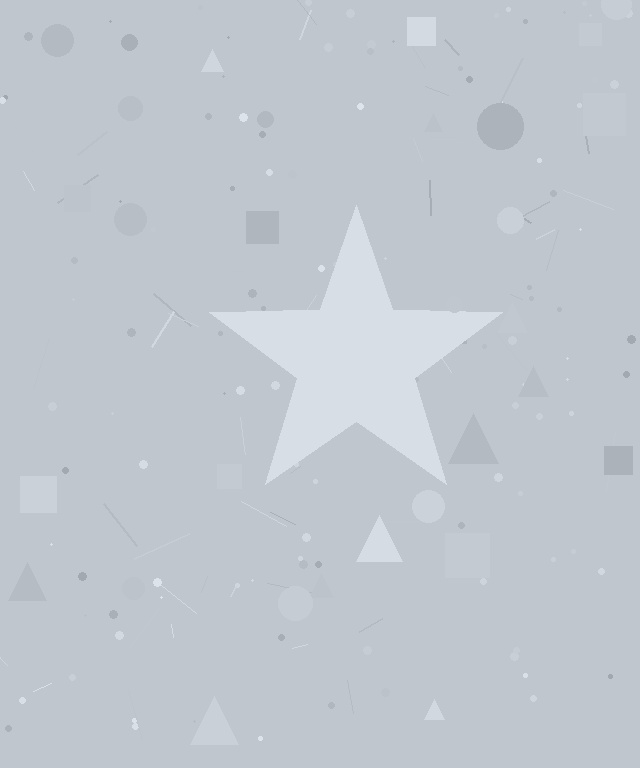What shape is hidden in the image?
A star is hidden in the image.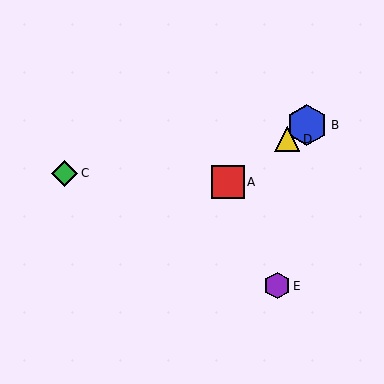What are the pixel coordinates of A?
Object A is at (228, 182).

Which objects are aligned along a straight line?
Objects A, B, D are aligned along a straight line.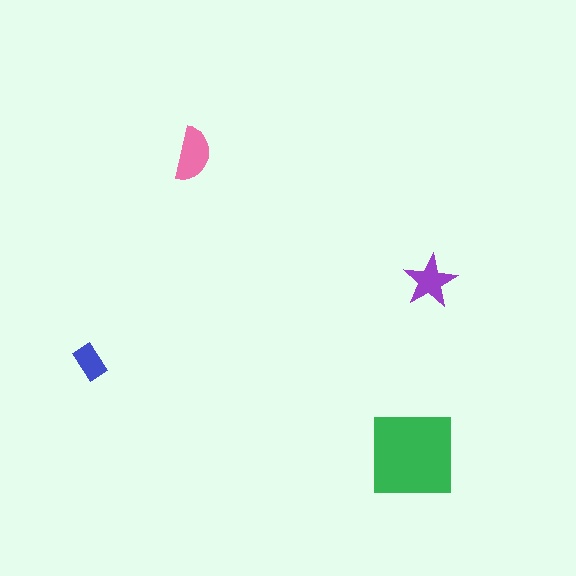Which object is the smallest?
The blue rectangle.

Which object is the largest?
The green square.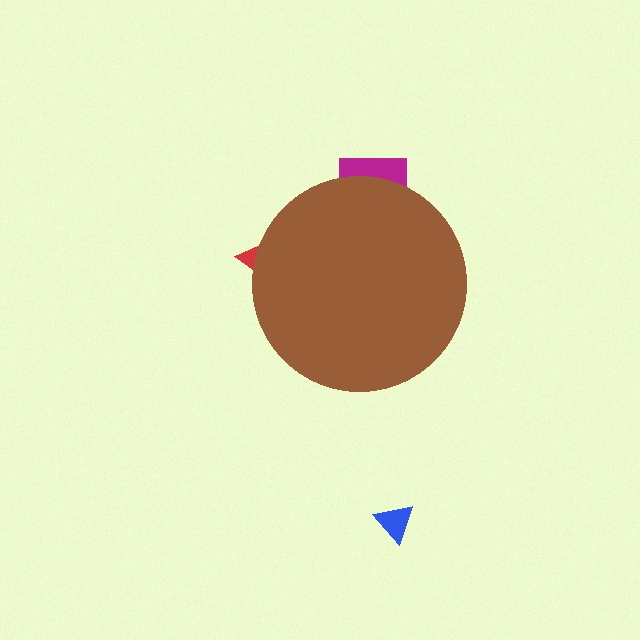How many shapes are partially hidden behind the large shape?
2 shapes are partially hidden.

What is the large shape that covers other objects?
A brown circle.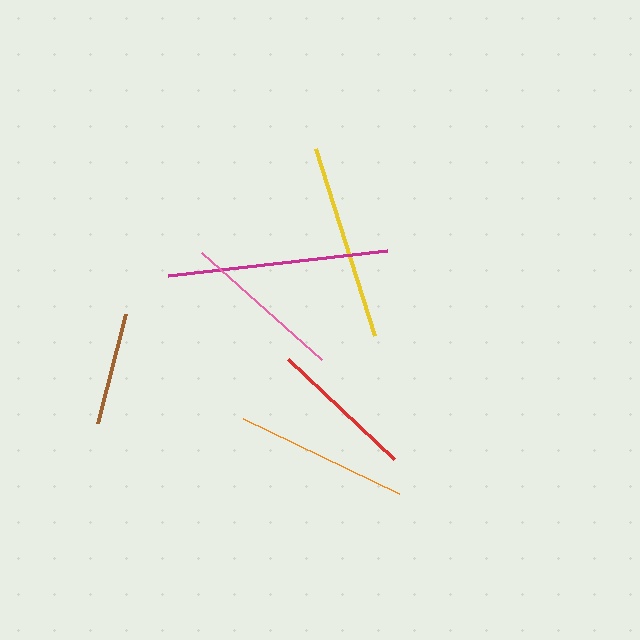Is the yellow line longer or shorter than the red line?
The yellow line is longer than the red line.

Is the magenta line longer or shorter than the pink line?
The magenta line is longer than the pink line.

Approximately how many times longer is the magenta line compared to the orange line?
The magenta line is approximately 1.3 times the length of the orange line.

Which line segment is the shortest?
The brown line is the shortest at approximately 112 pixels.